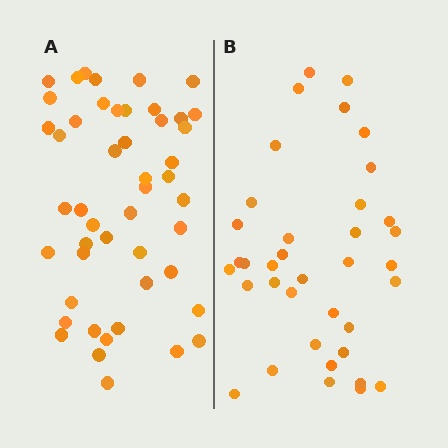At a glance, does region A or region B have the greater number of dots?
Region A (the left region) has more dots.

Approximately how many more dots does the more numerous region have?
Region A has roughly 12 or so more dots than region B.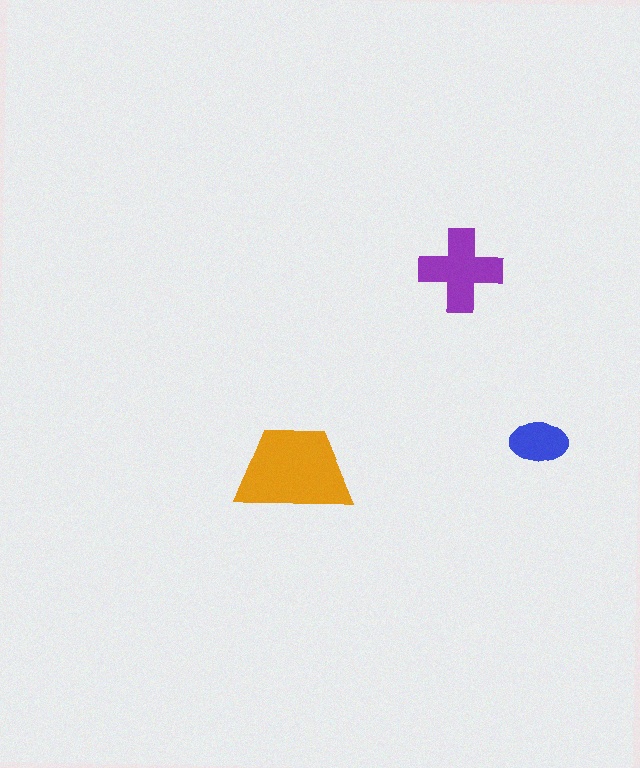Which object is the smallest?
The blue ellipse.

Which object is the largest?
The orange trapezoid.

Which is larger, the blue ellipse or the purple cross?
The purple cross.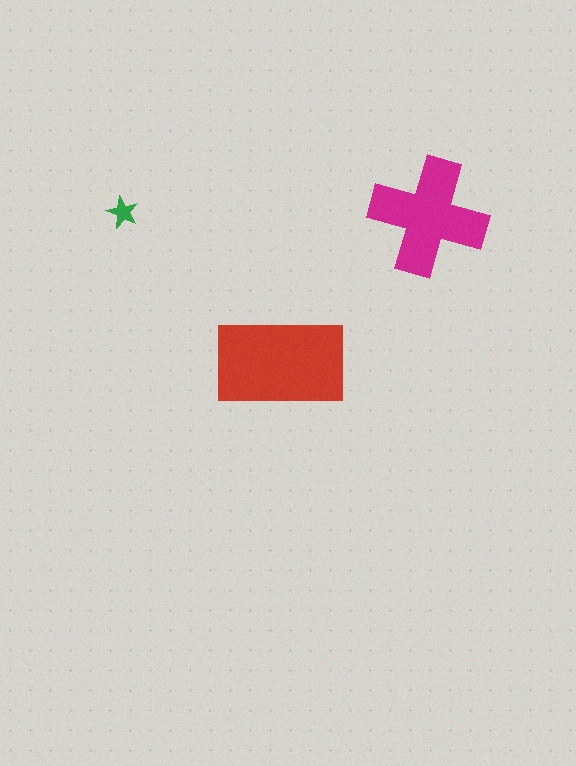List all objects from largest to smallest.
The red rectangle, the magenta cross, the green star.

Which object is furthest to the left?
The green star is leftmost.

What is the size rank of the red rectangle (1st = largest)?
1st.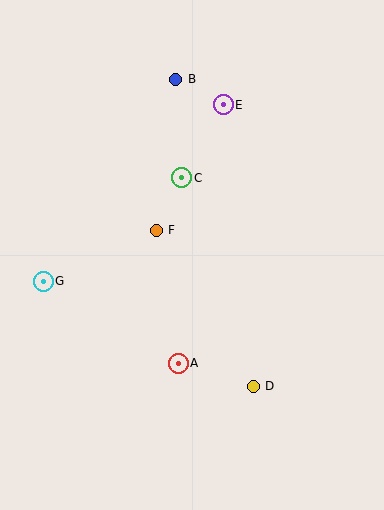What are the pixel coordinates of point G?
Point G is at (43, 281).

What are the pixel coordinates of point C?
Point C is at (182, 178).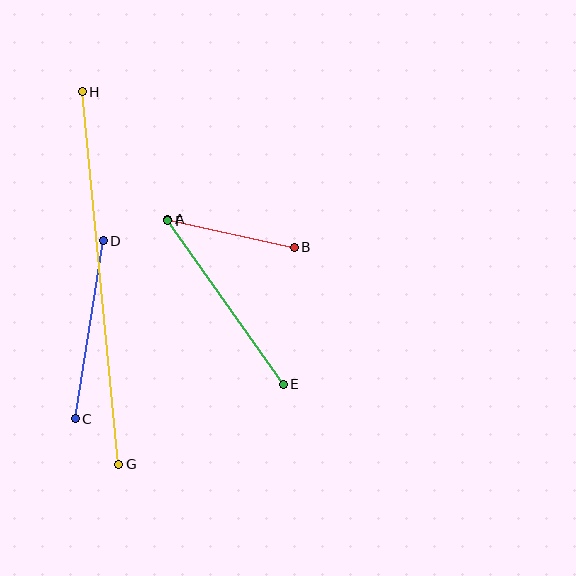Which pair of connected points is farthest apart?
Points G and H are farthest apart.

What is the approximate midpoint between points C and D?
The midpoint is at approximately (89, 330) pixels.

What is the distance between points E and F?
The distance is approximately 200 pixels.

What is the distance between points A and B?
The distance is approximately 130 pixels.